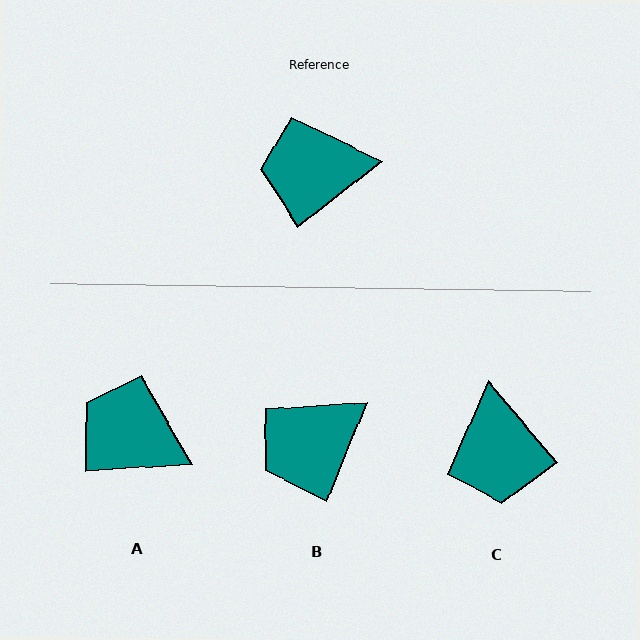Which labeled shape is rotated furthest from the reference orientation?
C, about 92 degrees away.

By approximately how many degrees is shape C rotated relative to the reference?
Approximately 92 degrees counter-clockwise.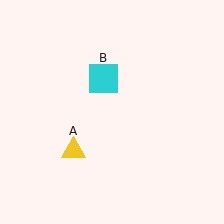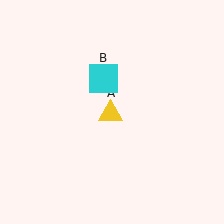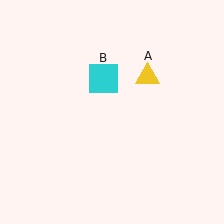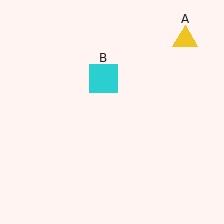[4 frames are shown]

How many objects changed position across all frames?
1 object changed position: yellow triangle (object A).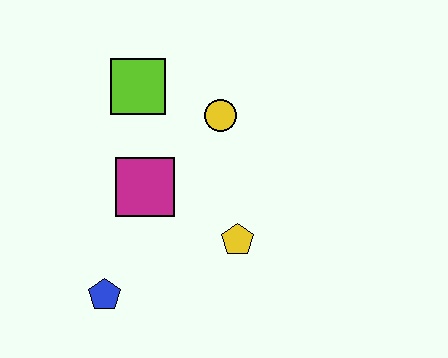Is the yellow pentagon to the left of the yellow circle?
No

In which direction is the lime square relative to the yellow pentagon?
The lime square is above the yellow pentagon.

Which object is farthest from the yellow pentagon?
The lime square is farthest from the yellow pentagon.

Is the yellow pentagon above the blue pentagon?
Yes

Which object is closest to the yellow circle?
The lime square is closest to the yellow circle.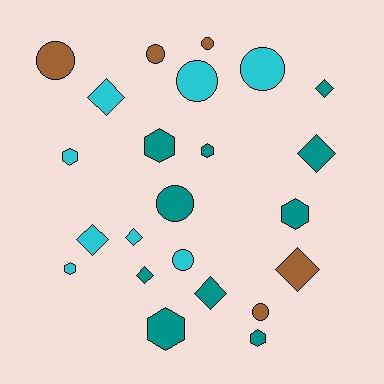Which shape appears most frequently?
Diamond, with 8 objects.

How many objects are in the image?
There are 23 objects.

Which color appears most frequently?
Teal, with 10 objects.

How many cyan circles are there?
There are 3 cyan circles.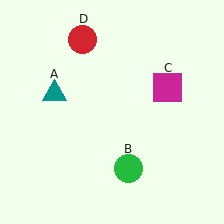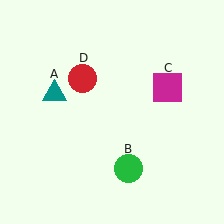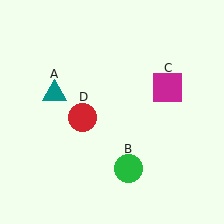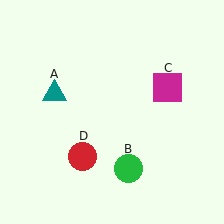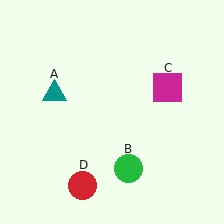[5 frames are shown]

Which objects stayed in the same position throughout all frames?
Teal triangle (object A) and green circle (object B) and magenta square (object C) remained stationary.